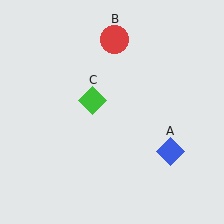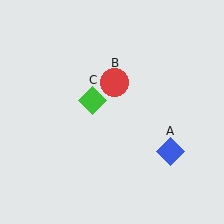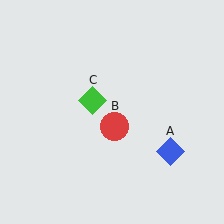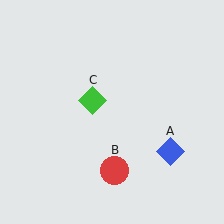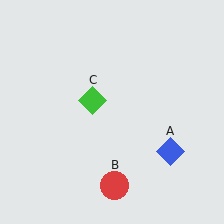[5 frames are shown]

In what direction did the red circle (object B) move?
The red circle (object B) moved down.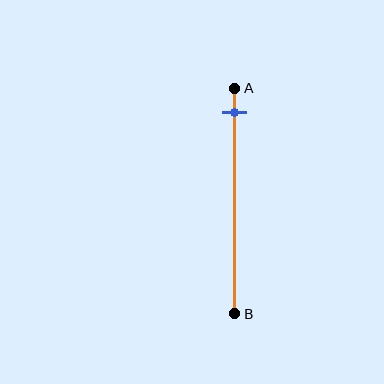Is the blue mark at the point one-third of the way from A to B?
No, the mark is at about 10% from A, not at the 33% one-third point.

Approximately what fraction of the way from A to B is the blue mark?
The blue mark is approximately 10% of the way from A to B.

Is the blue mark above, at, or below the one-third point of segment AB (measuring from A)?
The blue mark is above the one-third point of segment AB.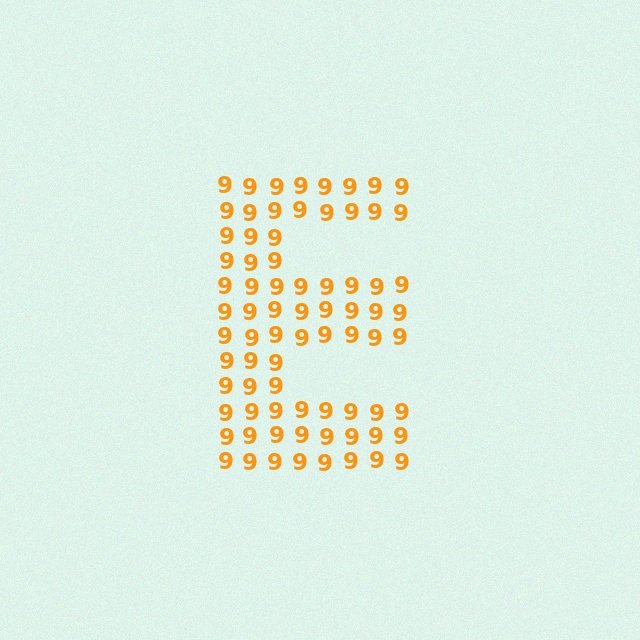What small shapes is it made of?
It is made of small digit 9's.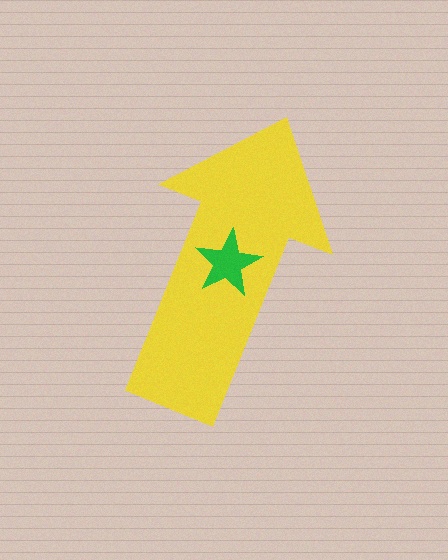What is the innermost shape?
The green star.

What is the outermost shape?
The yellow arrow.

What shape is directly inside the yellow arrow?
The green star.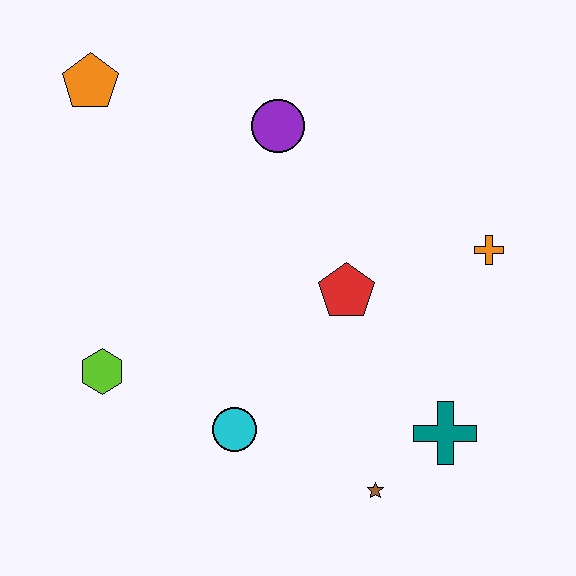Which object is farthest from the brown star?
The orange pentagon is farthest from the brown star.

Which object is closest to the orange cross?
The red pentagon is closest to the orange cross.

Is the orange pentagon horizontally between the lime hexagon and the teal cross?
No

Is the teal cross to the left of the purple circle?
No